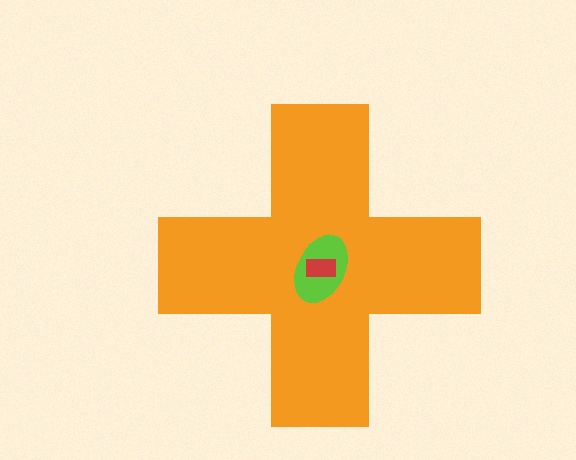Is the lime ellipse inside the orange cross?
Yes.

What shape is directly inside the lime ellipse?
The red rectangle.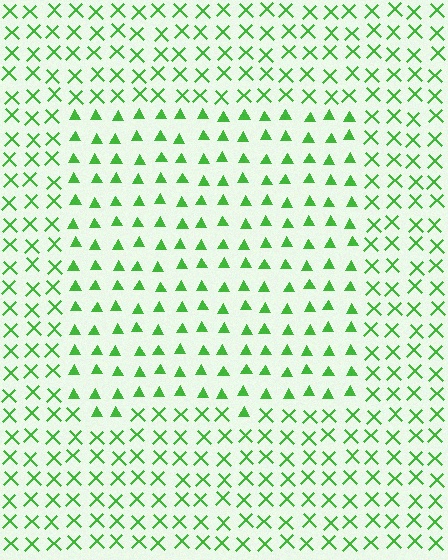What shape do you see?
I see a rectangle.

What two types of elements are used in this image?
The image uses triangles inside the rectangle region and X marks outside it.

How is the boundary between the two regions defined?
The boundary is defined by a change in element shape: triangles inside vs. X marks outside. All elements share the same color and spacing.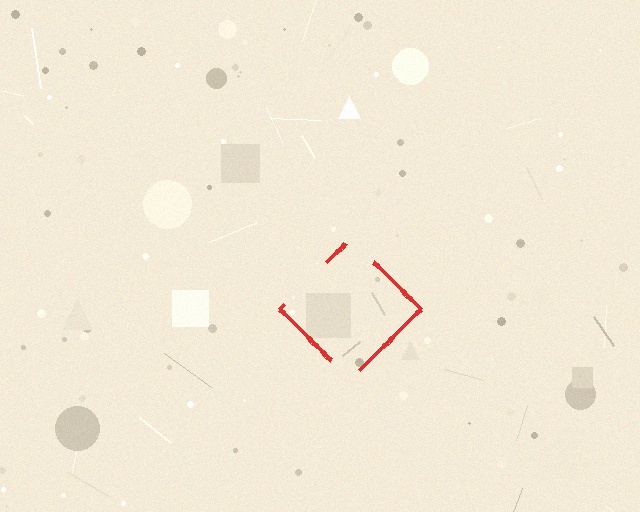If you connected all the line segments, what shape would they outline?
They would outline a diamond.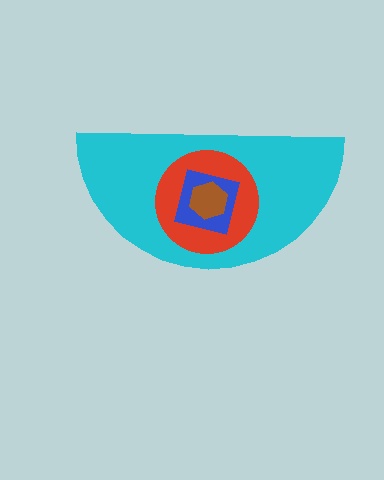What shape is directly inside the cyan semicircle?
The red circle.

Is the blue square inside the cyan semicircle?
Yes.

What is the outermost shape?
The cyan semicircle.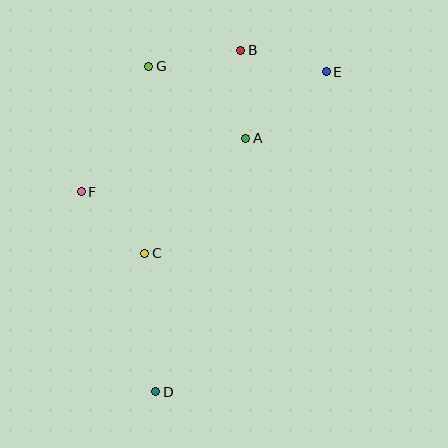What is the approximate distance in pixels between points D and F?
The distance between D and F is approximately 213 pixels.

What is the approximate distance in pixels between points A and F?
The distance between A and F is approximately 173 pixels.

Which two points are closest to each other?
Points A and B are closest to each other.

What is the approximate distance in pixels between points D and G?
The distance between D and G is approximately 326 pixels.